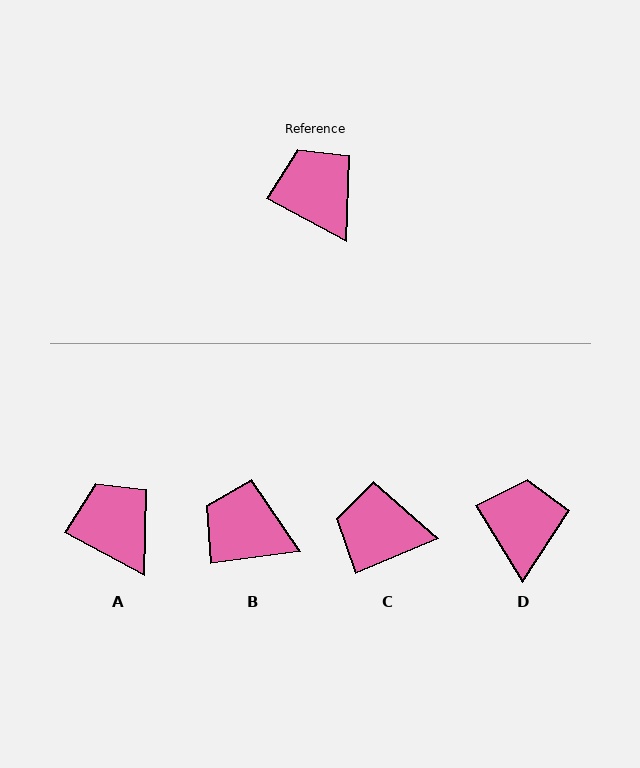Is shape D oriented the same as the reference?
No, it is off by about 31 degrees.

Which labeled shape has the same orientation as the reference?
A.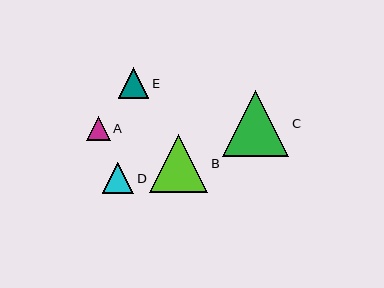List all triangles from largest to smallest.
From largest to smallest: C, B, D, E, A.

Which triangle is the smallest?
Triangle A is the smallest with a size of approximately 24 pixels.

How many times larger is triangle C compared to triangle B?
Triangle C is approximately 1.1 times the size of triangle B.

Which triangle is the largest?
Triangle C is the largest with a size of approximately 67 pixels.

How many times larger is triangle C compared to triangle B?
Triangle C is approximately 1.1 times the size of triangle B.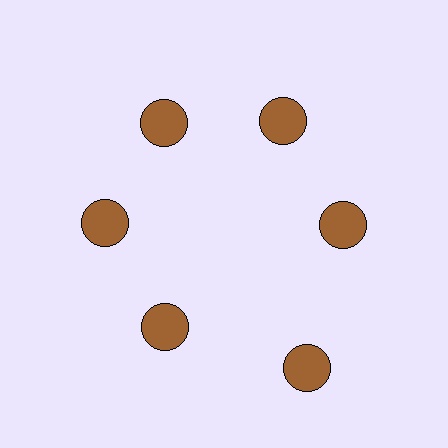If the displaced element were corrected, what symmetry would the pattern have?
It would have 6-fold rotational symmetry — the pattern would map onto itself every 60 degrees.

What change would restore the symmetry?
The symmetry would be restored by moving it inward, back onto the ring so that all 6 circles sit at equal angles and equal distance from the center.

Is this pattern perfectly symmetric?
No. The 6 brown circles are arranged in a ring, but one element near the 5 o'clock position is pushed outward from the center, breaking the 6-fold rotational symmetry.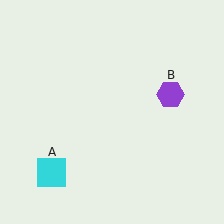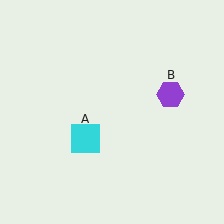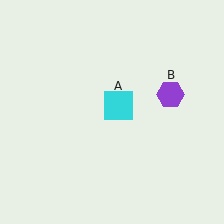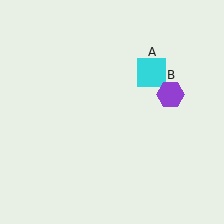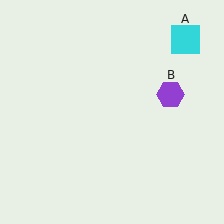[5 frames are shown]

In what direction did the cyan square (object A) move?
The cyan square (object A) moved up and to the right.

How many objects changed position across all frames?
1 object changed position: cyan square (object A).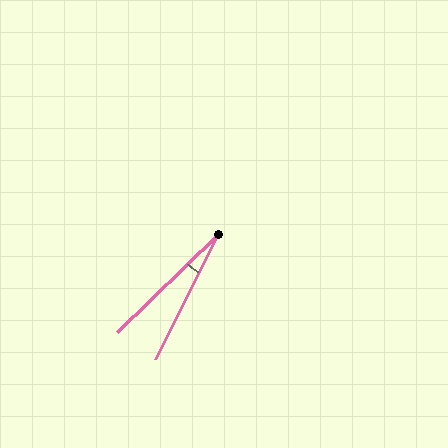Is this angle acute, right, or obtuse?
It is acute.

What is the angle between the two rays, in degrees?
Approximately 19 degrees.